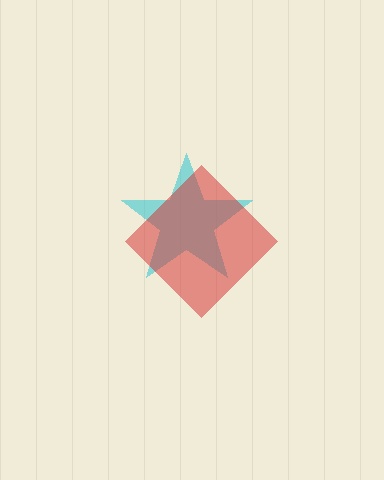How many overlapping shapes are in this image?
There are 2 overlapping shapes in the image.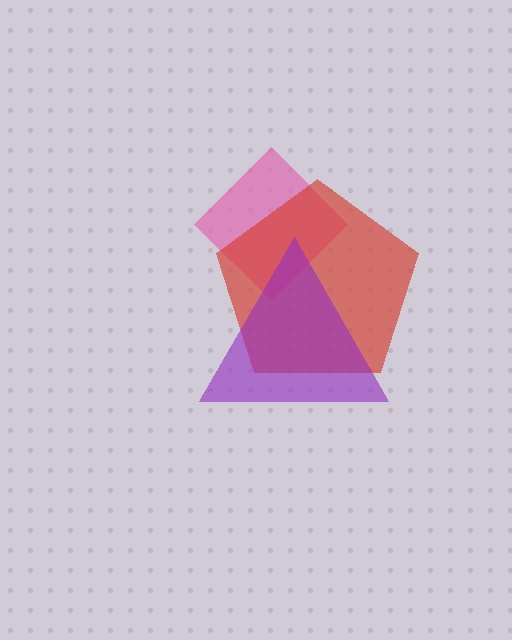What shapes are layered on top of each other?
The layered shapes are: a pink diamond, a red pentagon, a purple triangle.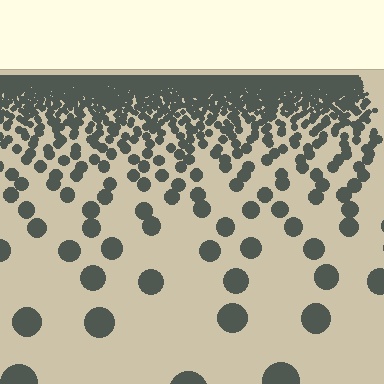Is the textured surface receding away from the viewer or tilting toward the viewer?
The surface is receding away from the viewer. Texture elements get smaller and denser toward the top.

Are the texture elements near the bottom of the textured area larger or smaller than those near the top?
Larger. Near the bottom, elements are closer to the viewer and appear at a bigger on-screen size.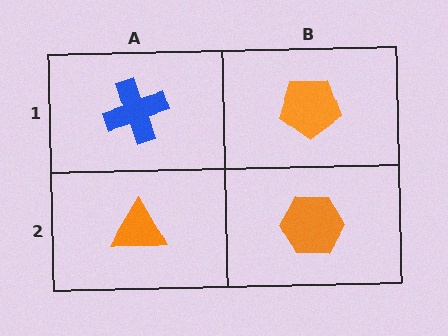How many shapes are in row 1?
2 shapes.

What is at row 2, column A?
An orange triangle.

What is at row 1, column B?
An orange pentagon.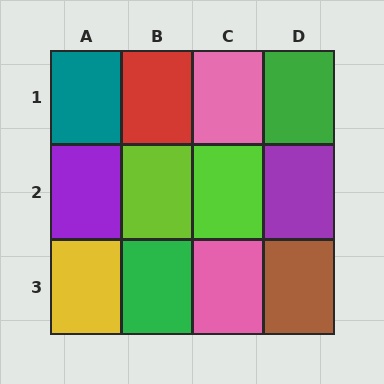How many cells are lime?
2 cells are lime.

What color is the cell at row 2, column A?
Purple.